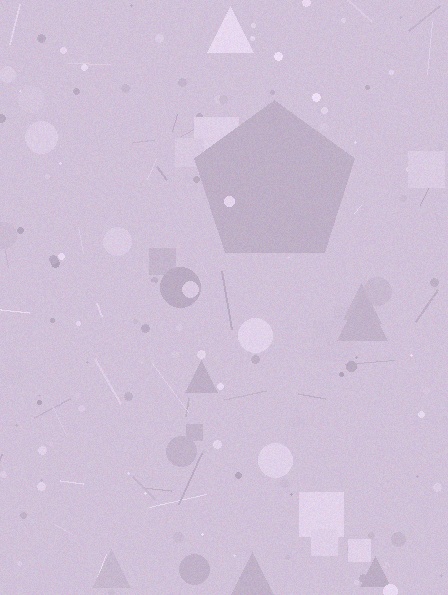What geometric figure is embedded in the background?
A pentagon is embedded in the background.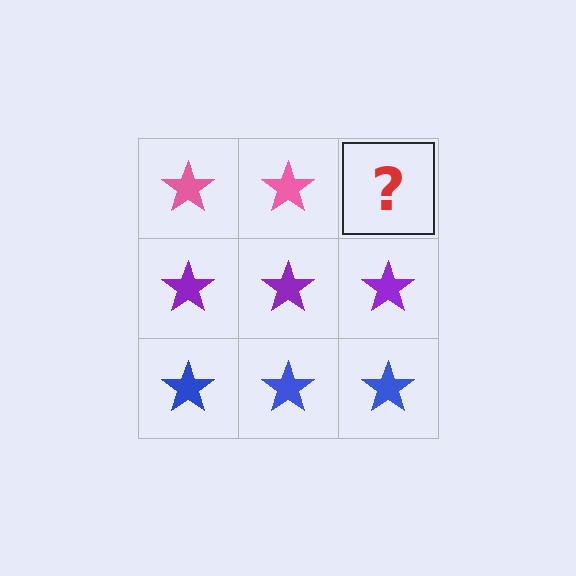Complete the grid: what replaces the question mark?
The question mark should be replaced with a pink star.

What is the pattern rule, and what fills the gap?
The rule is that each row has a consistent color. The gap should be filled with a pink star.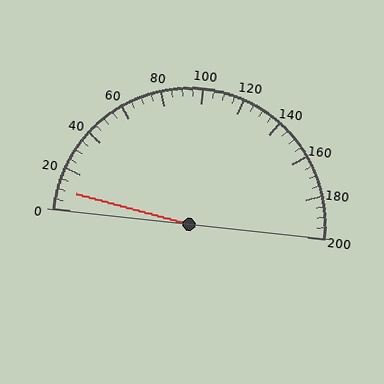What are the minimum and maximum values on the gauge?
The gauge ranges from 0 to 200.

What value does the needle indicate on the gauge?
The needle indicates approximately 10.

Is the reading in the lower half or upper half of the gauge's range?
The reading is in the lower half of the range (0 to 200).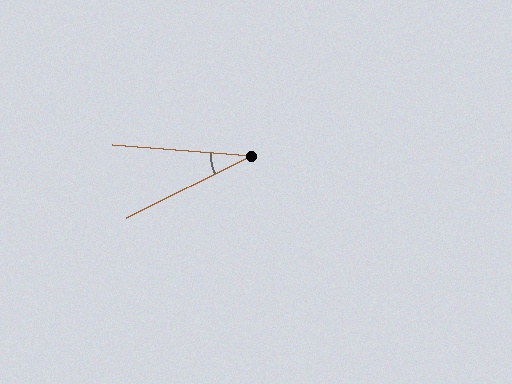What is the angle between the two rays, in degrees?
Approximately 31 degrees.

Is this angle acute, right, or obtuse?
It is acute.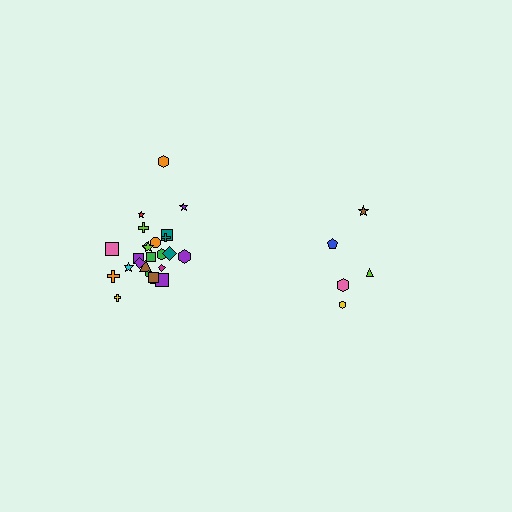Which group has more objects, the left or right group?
The left group.